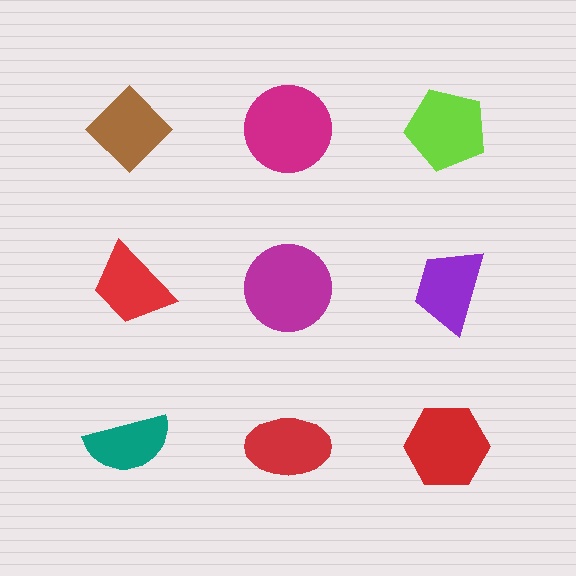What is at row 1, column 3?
A lime pentagon.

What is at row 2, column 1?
A red trapezoid.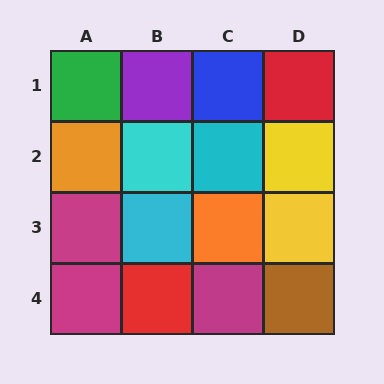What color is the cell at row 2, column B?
Cyan.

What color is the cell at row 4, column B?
Red.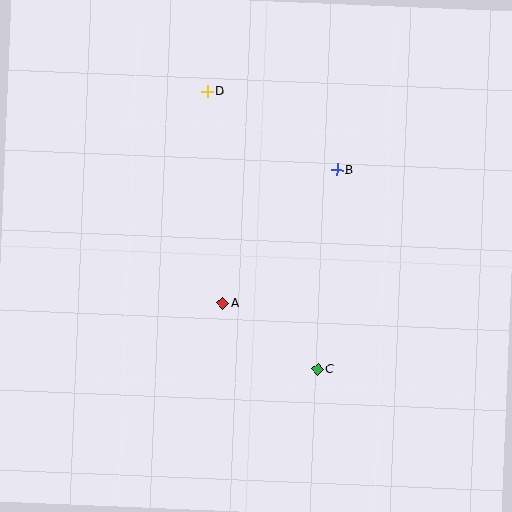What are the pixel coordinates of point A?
Point A is at (223, 303).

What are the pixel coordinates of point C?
Point C is at (318, 369).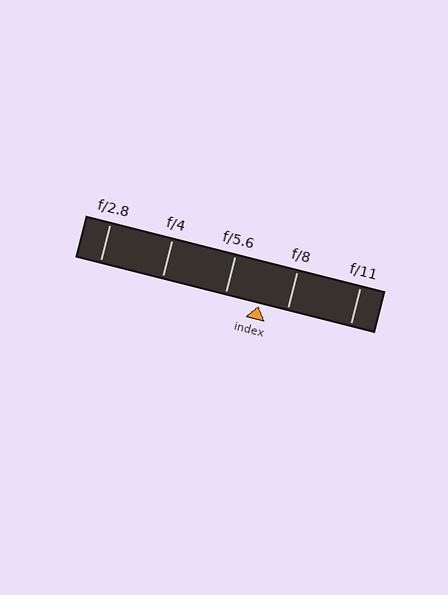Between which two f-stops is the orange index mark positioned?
The index mark is between f/5.6 and f/8.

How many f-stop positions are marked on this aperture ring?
There are 5 f-stop positions marked.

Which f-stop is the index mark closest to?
The index mark is closest to f/8.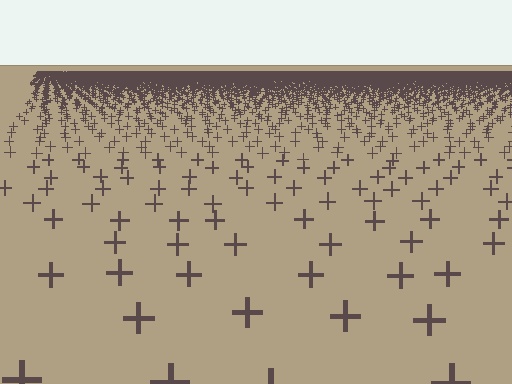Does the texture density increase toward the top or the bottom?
Density increases toward the top.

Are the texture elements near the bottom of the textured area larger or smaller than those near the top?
Larger. Near the bottom, elements are closer to the viewer and appear at a bigger on-screen size.